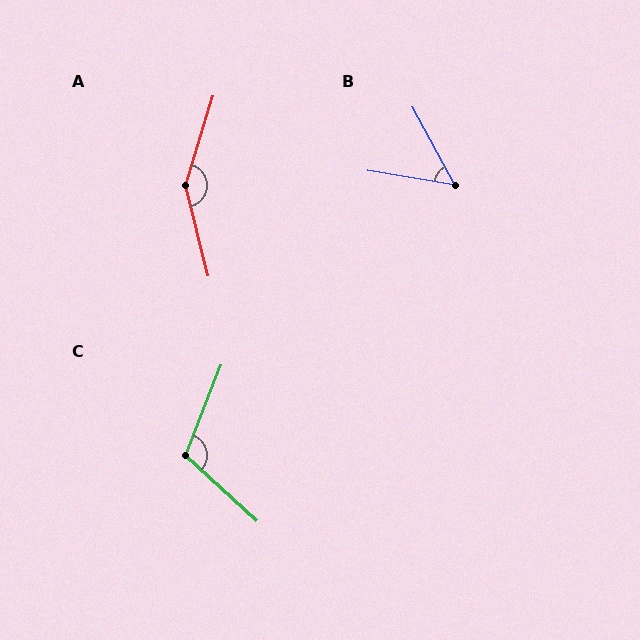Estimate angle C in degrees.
Approximately 111 degrees.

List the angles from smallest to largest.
B (52°), C (111°), A (149°).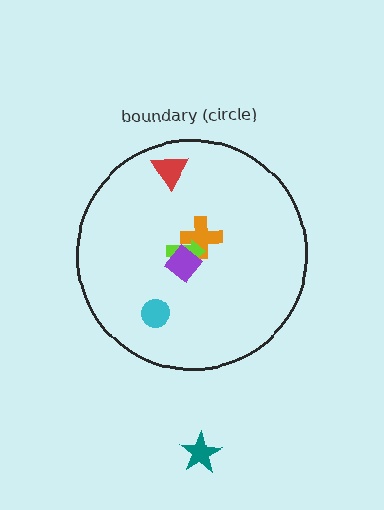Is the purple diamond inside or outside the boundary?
Inside.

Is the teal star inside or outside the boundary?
Outside.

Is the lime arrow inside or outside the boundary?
Inside.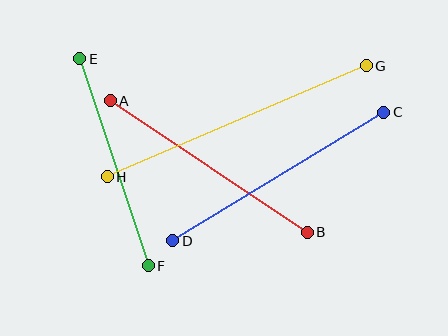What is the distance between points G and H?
The distance is approximately 282 pixels.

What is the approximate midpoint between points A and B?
The midpoint is at approximately (209, 166) pixels.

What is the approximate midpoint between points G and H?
The midpoint is at approximately (237, 121) pixels.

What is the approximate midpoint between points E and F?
The midpoint is at approximately (114, 162) pixels.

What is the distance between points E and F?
The distance is approximately 218 pixels.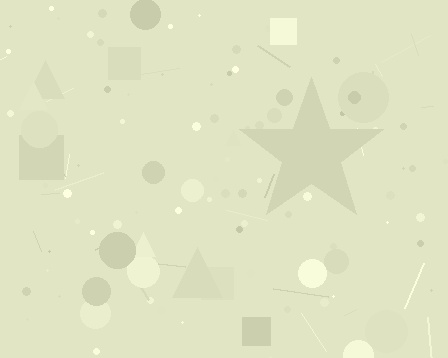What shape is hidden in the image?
A star is hidden in the image.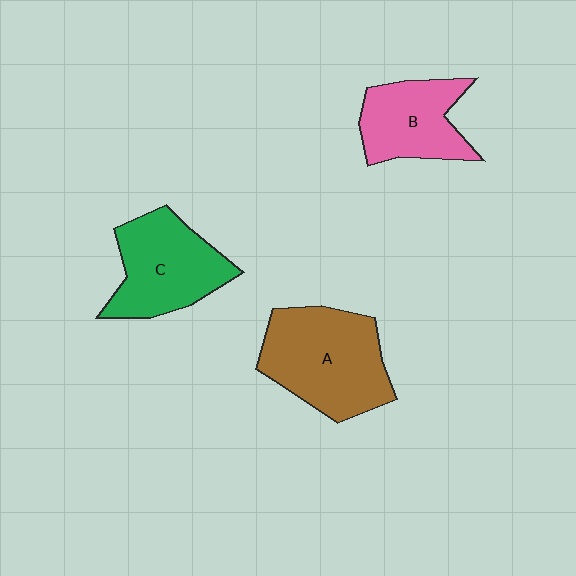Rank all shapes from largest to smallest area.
From largest to smallest: A (brown), C (green), B (pink).